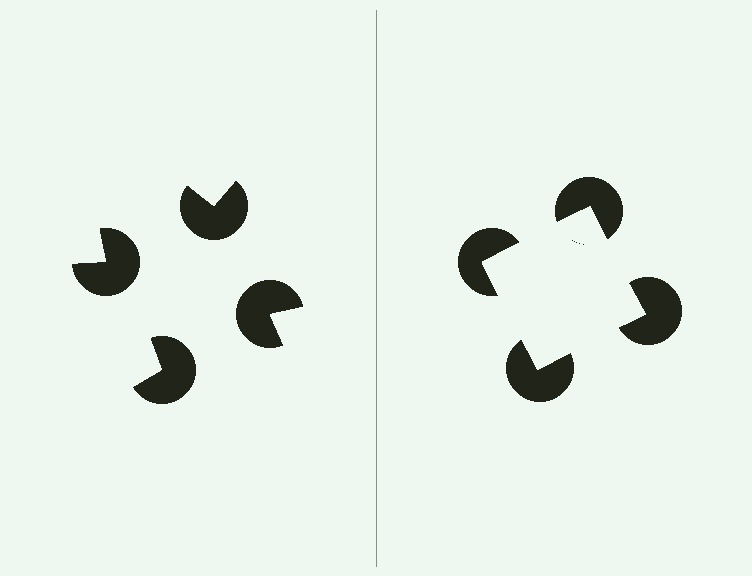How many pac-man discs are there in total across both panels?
8 — 4 on each side.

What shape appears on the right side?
An illusory square.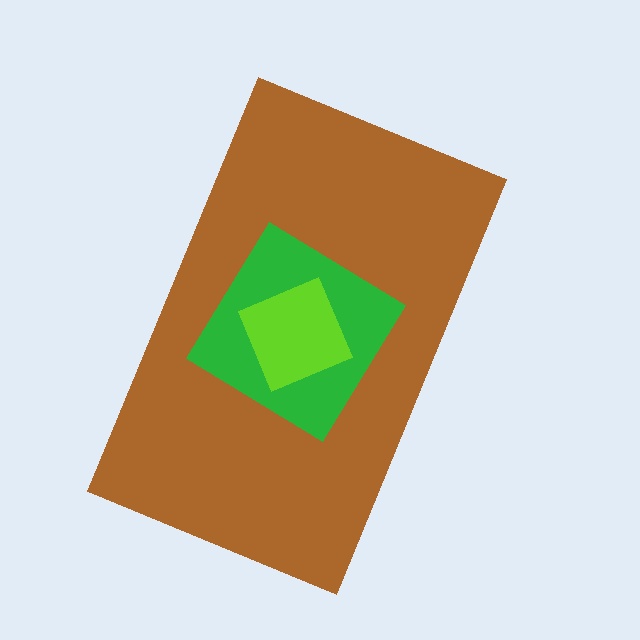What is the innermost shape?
The lime diamond.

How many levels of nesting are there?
3.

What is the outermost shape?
The brown rectangle.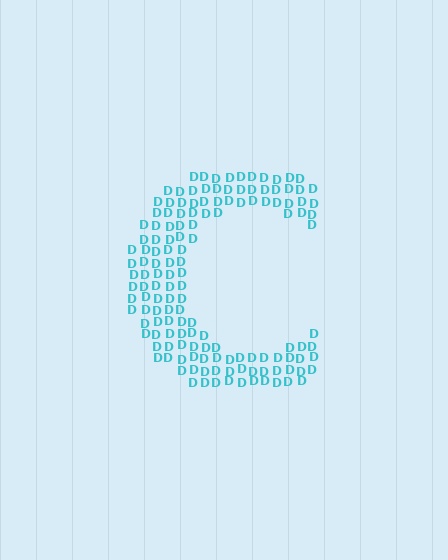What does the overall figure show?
The overall figure shows the letter C.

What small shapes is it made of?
It is made of small letter D's.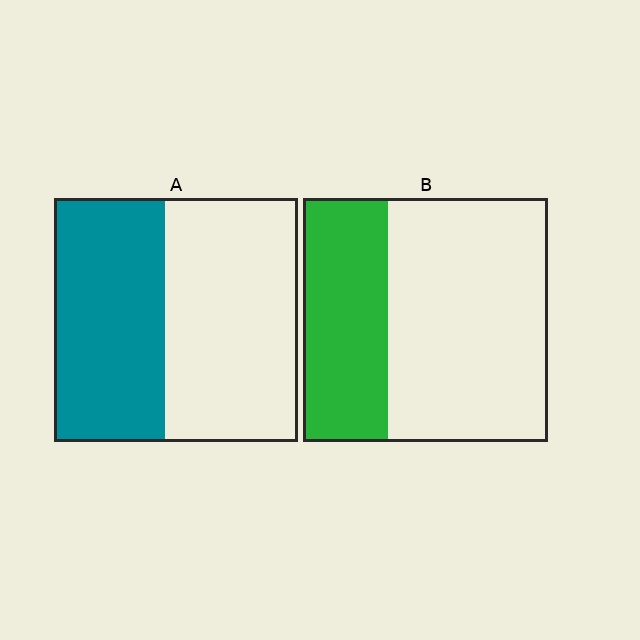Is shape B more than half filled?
No.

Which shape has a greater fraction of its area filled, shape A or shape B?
Shape A.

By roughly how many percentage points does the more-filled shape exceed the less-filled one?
By roughly 10 percentage points (A over B).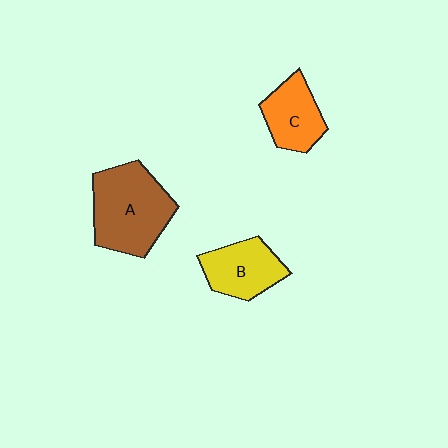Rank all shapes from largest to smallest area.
From largest to smallest: A (brown), B (yellow), C (orange).